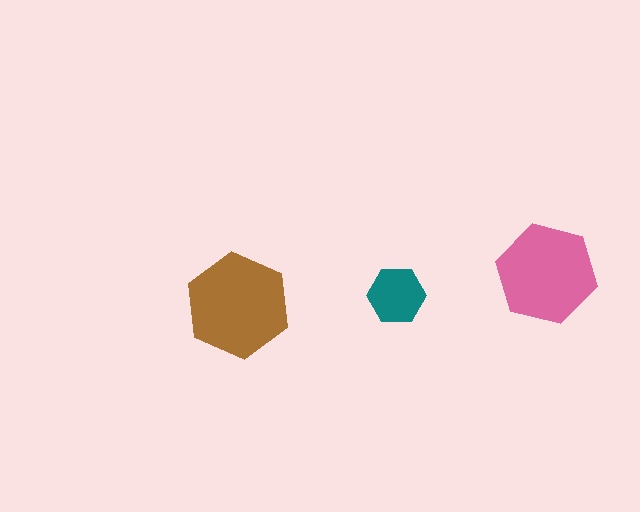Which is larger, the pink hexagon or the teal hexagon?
The pink one.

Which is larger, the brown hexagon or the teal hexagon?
The brown one.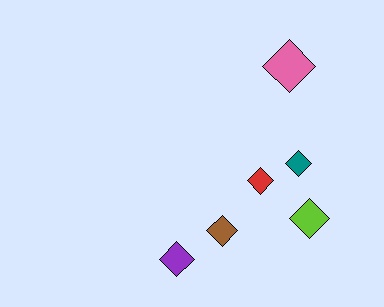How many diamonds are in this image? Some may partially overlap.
There are 6 diamonds.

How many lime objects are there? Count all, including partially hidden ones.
There is 1 lime object.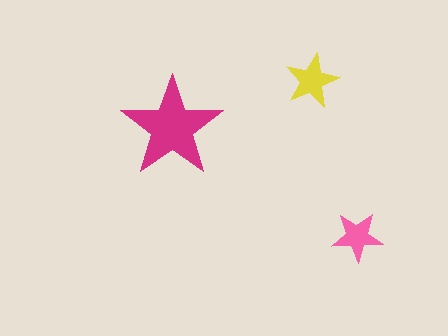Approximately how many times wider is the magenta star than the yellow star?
About 2 times wider.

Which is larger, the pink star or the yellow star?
The yellow one.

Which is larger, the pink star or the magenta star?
The magenta one.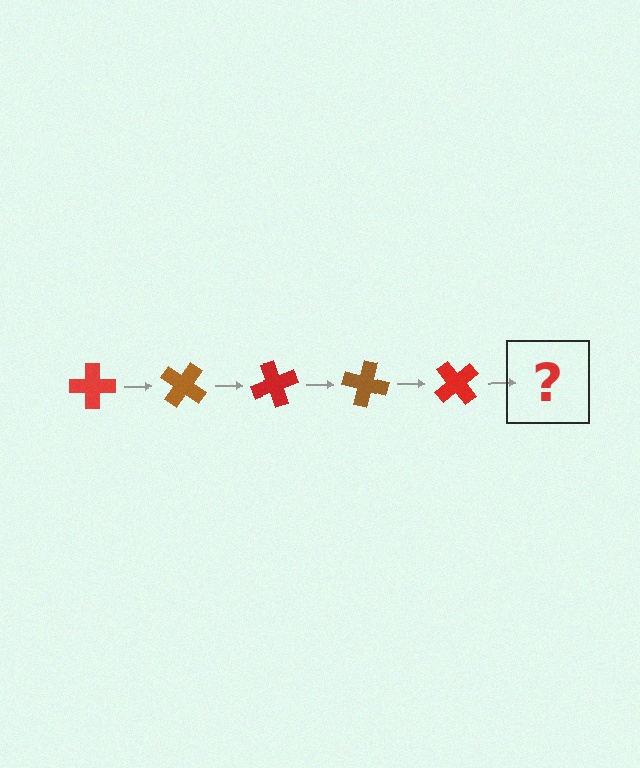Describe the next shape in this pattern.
It should be a brown cross, rotated 175 degrees from the start.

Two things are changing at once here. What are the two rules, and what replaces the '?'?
The two rules are that it rotates 35 degrees each step and the color cycles through red and brown. The '?' should be a brown cross, rotated 175 degrees from the start.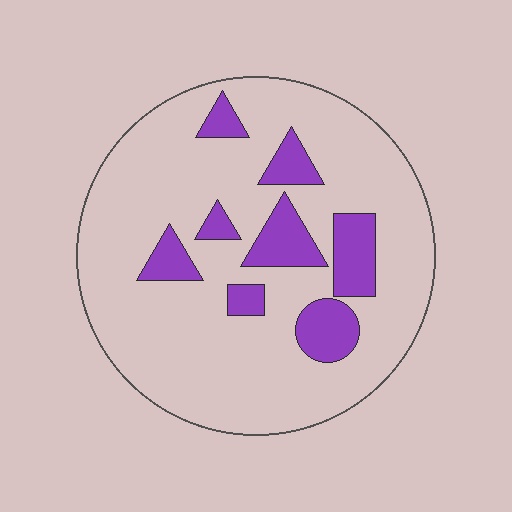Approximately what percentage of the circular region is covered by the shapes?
Approximately 20%.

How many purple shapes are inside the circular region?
8.